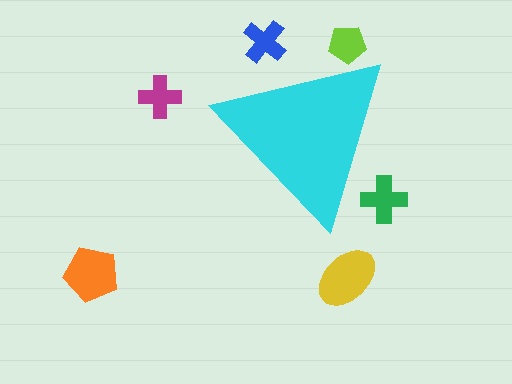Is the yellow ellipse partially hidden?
No, the yellow ellipse is fully visible.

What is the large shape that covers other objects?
A cyan triangle.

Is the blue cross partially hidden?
Yes, the blue cross is partially hidden behind the cyan triangle.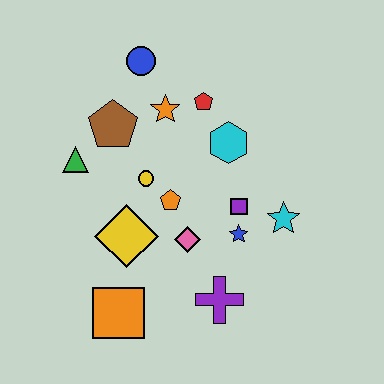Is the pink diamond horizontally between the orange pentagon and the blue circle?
No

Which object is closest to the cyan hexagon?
The red pentagon is closest to the cyan hexagon.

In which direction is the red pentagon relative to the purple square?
The red pentagon is above the purple square.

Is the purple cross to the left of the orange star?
No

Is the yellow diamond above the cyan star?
No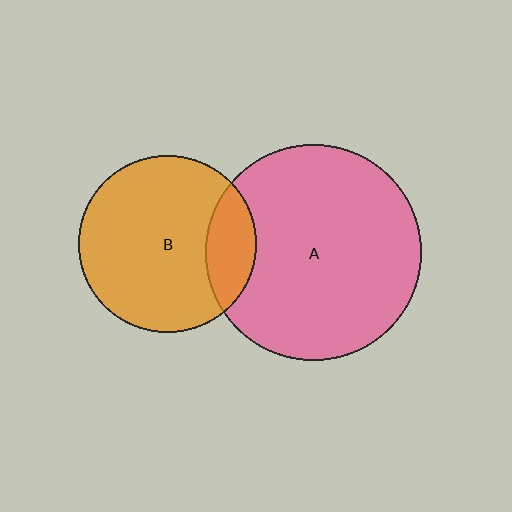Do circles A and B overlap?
Yes.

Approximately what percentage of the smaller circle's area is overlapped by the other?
Approximately 20%.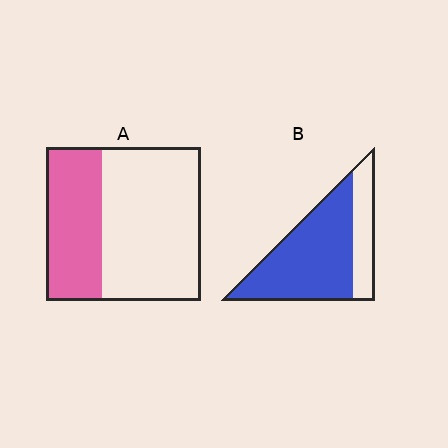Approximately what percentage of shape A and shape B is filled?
A is approximately 35% and B is approximately 75%.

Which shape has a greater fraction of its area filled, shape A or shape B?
Shape B.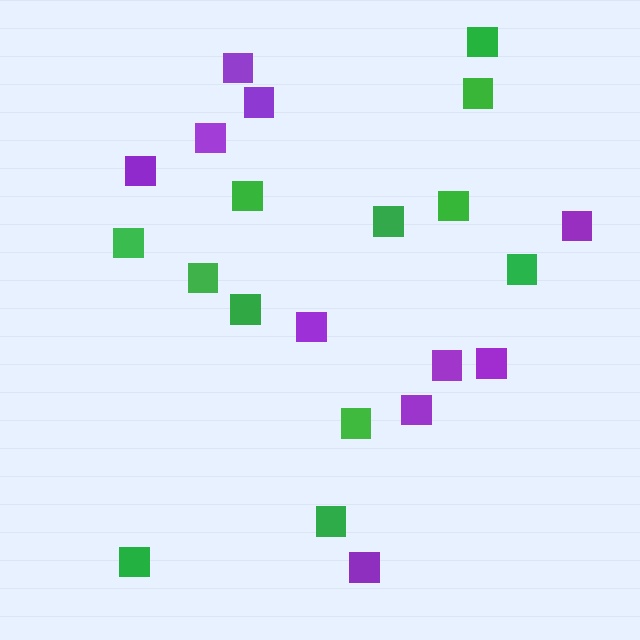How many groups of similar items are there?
There are 2 groups: one group of green squares (12) and one group of purple squares (10).